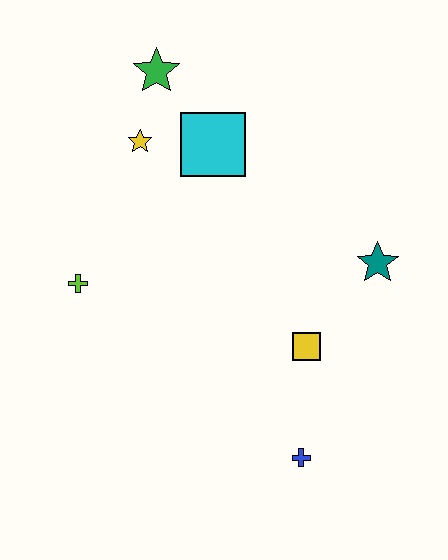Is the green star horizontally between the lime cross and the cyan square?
Yes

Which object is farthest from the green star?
The blue cross is farthest from the green star.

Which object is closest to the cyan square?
The yellow star is closest to the cyan square.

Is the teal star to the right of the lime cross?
Yes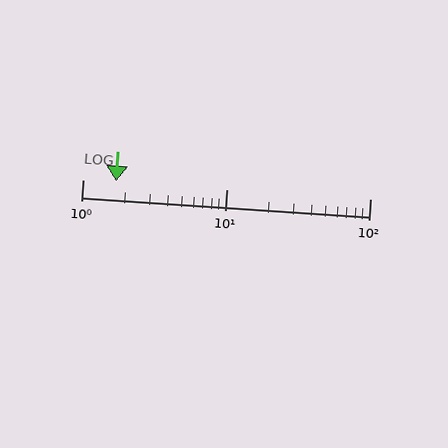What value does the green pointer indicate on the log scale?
The pointer indicates approximately 1.7.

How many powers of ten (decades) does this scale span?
The scale spans 2 decades, from 1 to 100.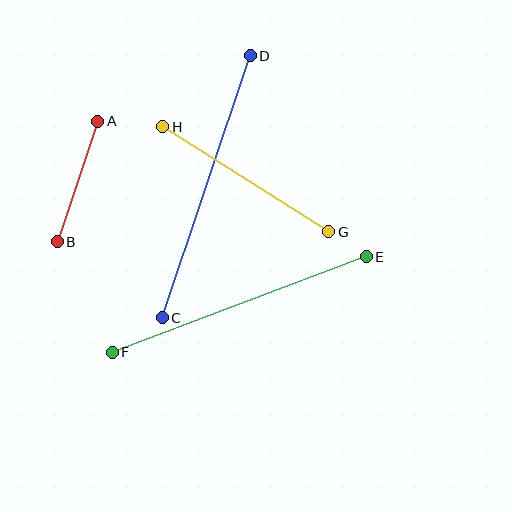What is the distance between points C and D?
The distance is approximately 276 pixels.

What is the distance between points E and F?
The distance is approximately 271 pixels.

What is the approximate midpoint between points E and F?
The midpoint is at approximately (239, 304) pixels.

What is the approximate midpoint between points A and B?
The midpoint is at approximately (78, 182) pixels.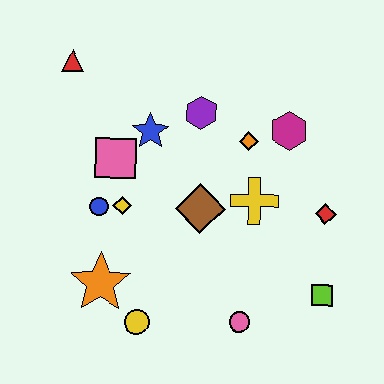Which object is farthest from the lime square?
The red triangle is farthest from the lime square.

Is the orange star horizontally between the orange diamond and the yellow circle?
No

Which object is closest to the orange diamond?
The magenta hexagon is closest to the orange diamond.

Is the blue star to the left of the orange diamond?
Yes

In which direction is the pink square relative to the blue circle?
The pink square is above the blue circle.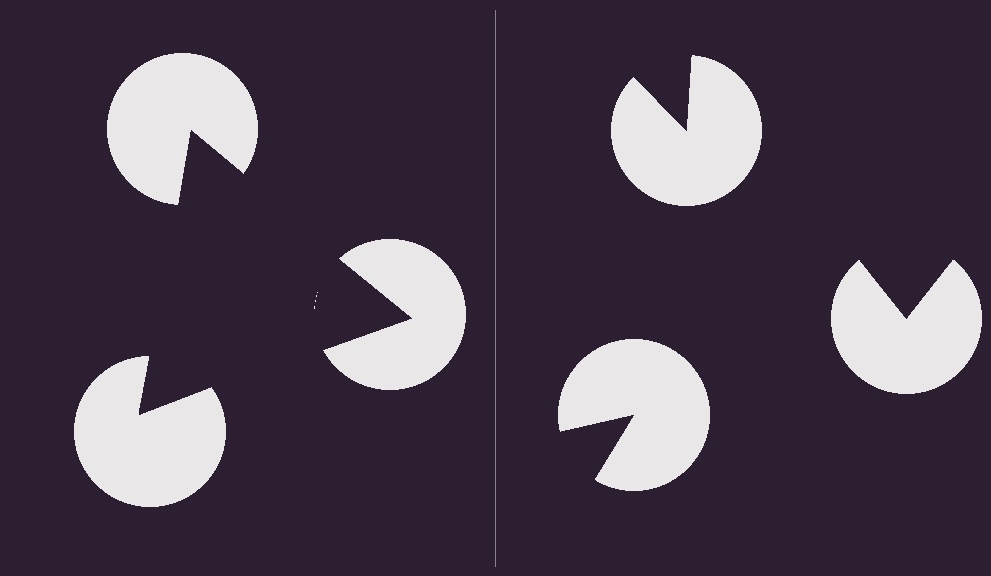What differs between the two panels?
The pac-man discs are positioned identically on both sides; only the wedge orientations differ. On the left they align to a triangle; on the right they are misaligned.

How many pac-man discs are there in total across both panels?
6 — 3 on each side.